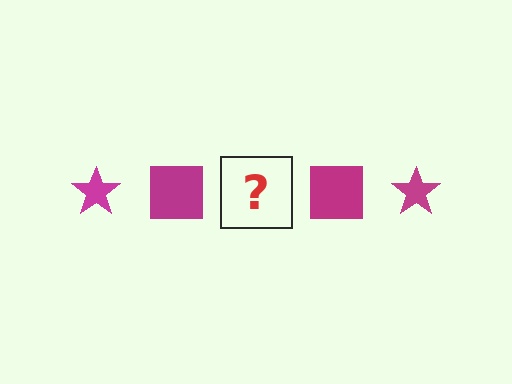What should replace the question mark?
The question mark should be replaced with a magenta star.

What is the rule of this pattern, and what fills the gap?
The rule is that the pattern cycles through star, square shapes in magenta. The gap should be filled with a magenta star.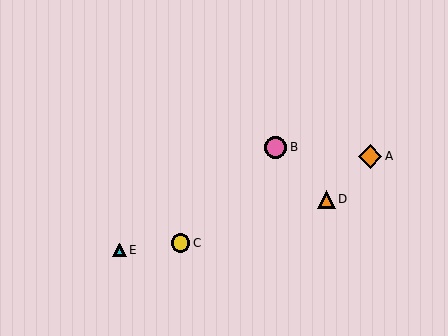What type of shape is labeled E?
Shape E is a cyan triangle.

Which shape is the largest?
The orange diamond (labeled A) is the largest.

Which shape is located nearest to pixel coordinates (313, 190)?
The orange triangle (labeled D) at (327, 200) is nearest to that location.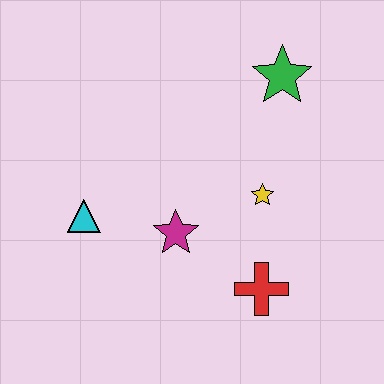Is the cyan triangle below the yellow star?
Yes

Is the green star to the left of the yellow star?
No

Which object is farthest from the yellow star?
The cyan triangle is farthest from the yellow star.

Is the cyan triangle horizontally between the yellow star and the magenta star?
No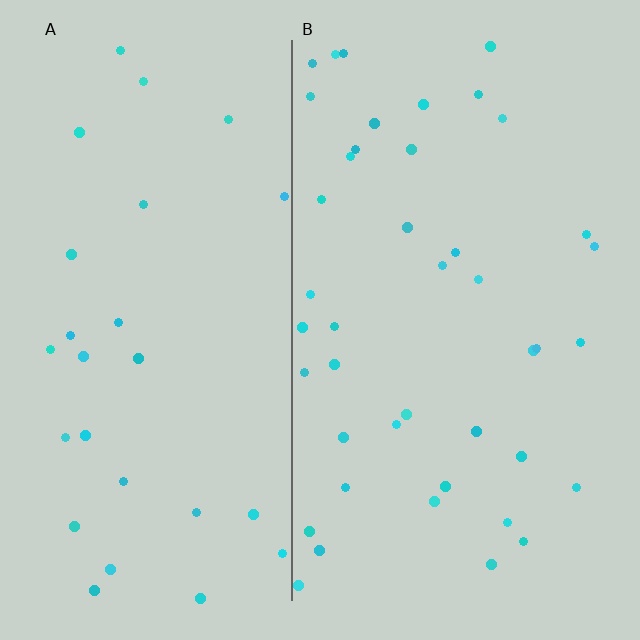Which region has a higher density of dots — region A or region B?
B (the right).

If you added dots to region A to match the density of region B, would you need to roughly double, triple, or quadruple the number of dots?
Approximately double.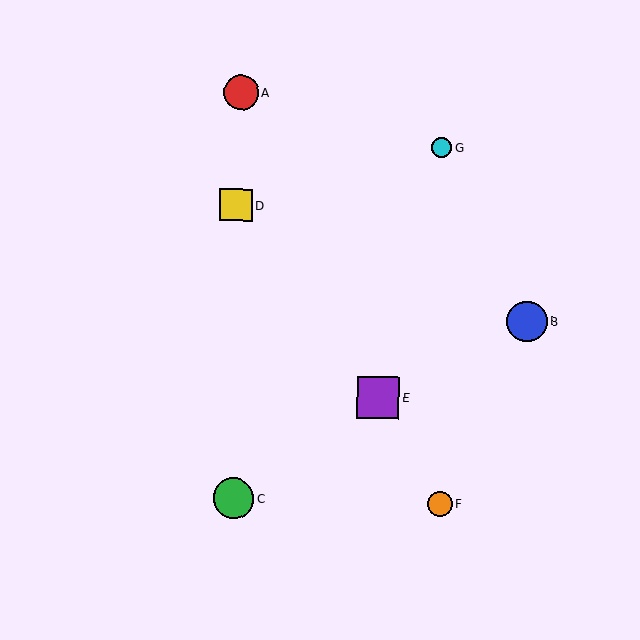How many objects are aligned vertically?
2 objects (F, G) are aligned vertically.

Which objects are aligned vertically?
Objects F, G are aligned vertically.